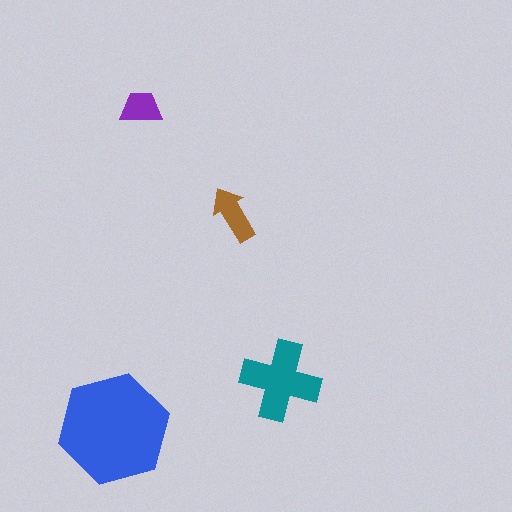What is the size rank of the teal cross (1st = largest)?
2nd.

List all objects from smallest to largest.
The purple trapezoid, the brown arrow, the teal cross, the blue hexagon.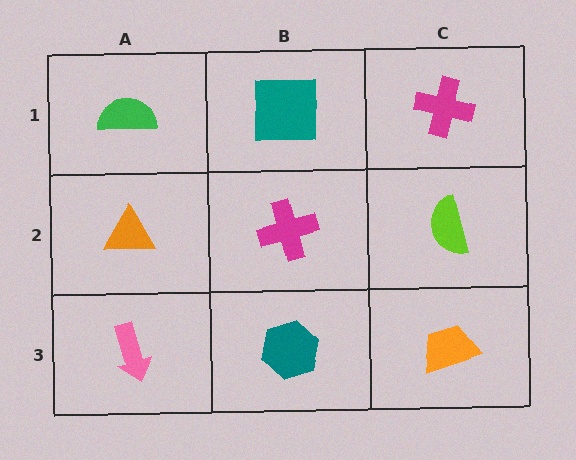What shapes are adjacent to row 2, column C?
A magenta cross (row 1, column C), an orange trapezoid (row 3, column C), a magenta cross (row 2, column B).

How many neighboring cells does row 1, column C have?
2.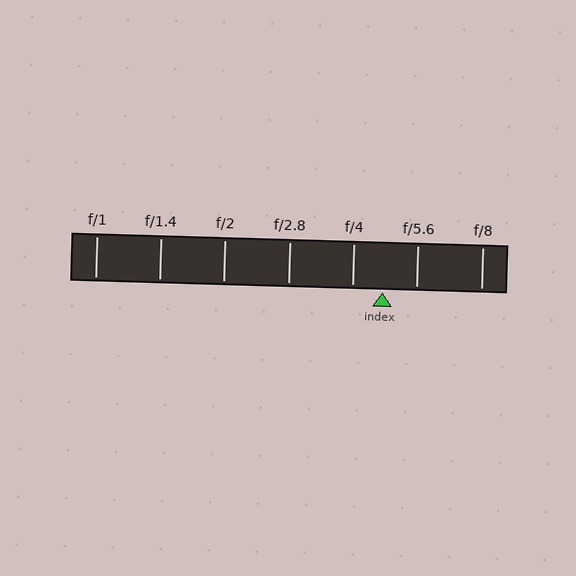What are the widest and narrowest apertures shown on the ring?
The widest aperture shown is f/1 and the narrowest is f/8.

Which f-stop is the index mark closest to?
The index mark is closest to f/4.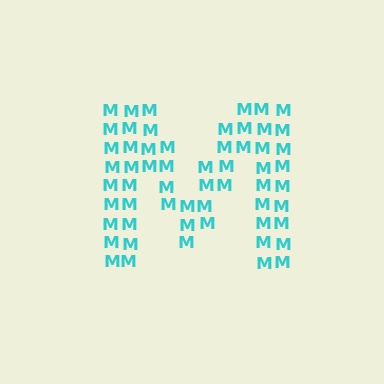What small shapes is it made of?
It is made of small letter M's.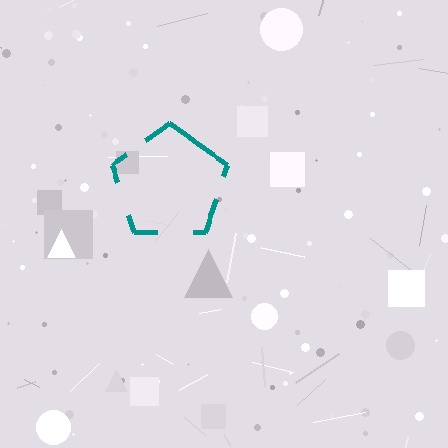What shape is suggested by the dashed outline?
The dashed outline suggests a pentagon.